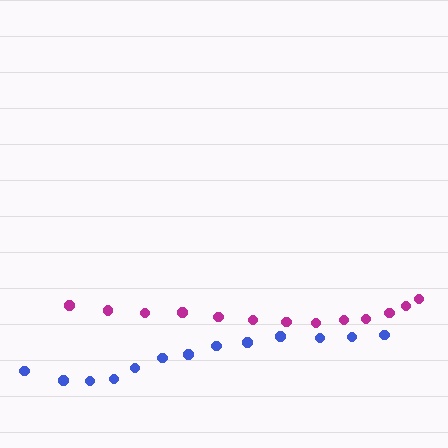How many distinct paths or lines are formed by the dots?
There are 2 distinct paths.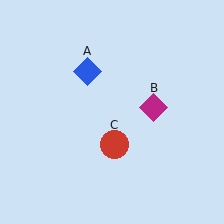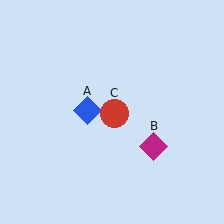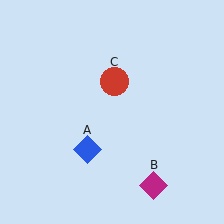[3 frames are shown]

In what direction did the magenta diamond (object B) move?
The magenta diamond (object B) moved down.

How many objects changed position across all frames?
3 objects changed position: blue diamond (object A), magenta diamond (object B), red circle (object C).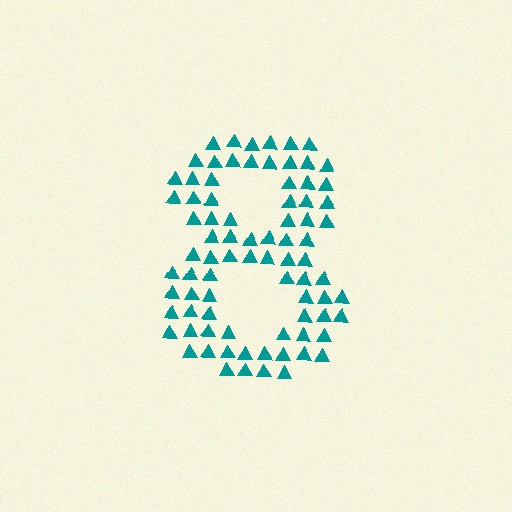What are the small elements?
The small elements are triangles.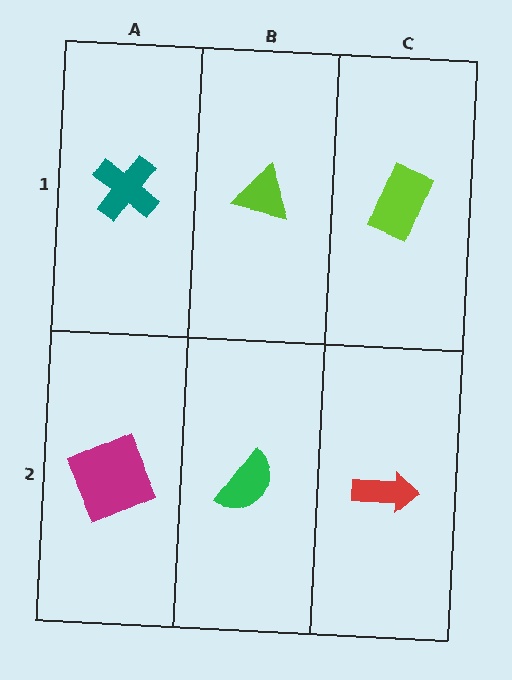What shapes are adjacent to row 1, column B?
A green semicircle (row 2, column B), a teal cross (row 1, column A), a lime rectangle (row 1, column C).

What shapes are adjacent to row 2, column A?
A teal cross (row 1, column A), a green semicircle (row 2, column B).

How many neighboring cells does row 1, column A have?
2.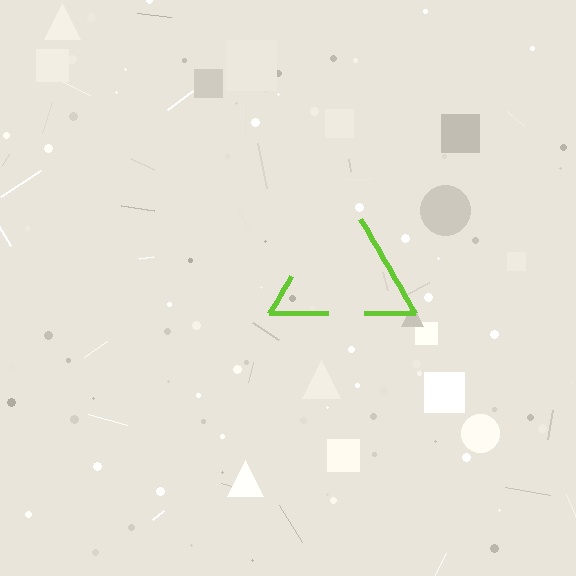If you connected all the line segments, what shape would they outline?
They would outline a triangle.